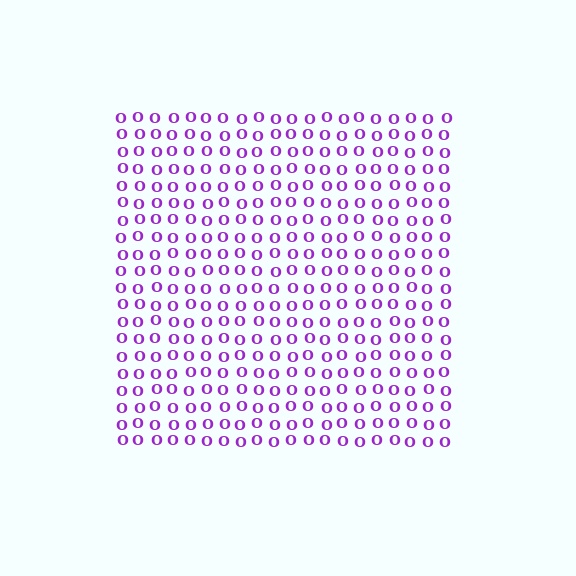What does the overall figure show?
The overall figure shows a square.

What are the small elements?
The small elements are letter O's.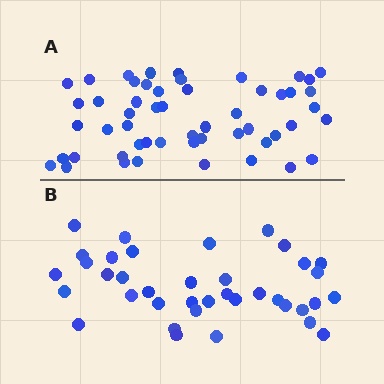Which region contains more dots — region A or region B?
Region A (the top region) has more dots.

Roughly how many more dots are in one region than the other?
Region A has approximately 15 more dots than region B.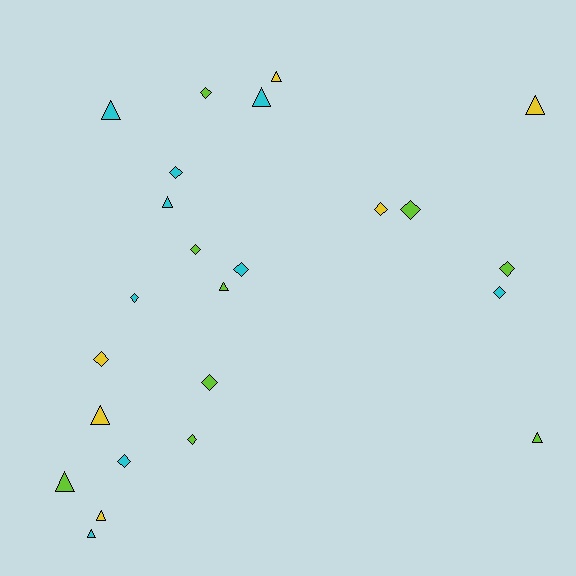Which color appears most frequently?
Lime, with 9 objects.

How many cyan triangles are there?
There are 4 cyan triangles.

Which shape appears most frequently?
Diamond, with 13 objects.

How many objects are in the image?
There are 24 objects.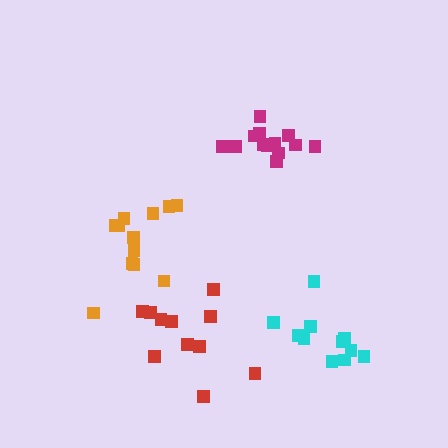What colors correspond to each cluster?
The clusters are colored: orange, cyan, red, magenta.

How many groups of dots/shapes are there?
There are 4 groups.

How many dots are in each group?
Group 1: 12 dots, Group 2: 11 dots, Group 3: 11 dots, Group 4: 13 dots (47 total).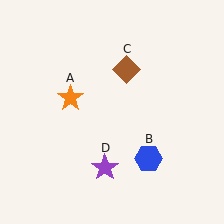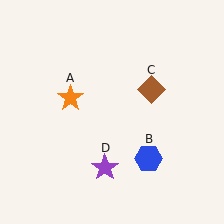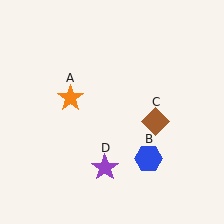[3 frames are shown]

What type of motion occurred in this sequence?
The brown diamond (object C) rotated clockwise around the center of the scene.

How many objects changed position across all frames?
1 object changed position: brown diamond (object C).